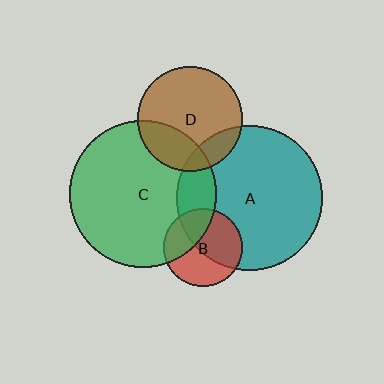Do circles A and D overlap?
Yes.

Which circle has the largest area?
Circle C (green).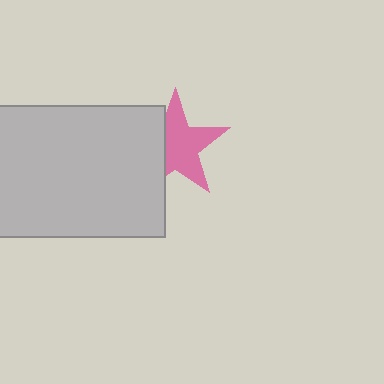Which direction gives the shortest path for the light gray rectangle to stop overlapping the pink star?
Moving left gives the shortest separation.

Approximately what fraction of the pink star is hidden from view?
Roughly 33% of the pink star is hidden behind the light gray rectangle.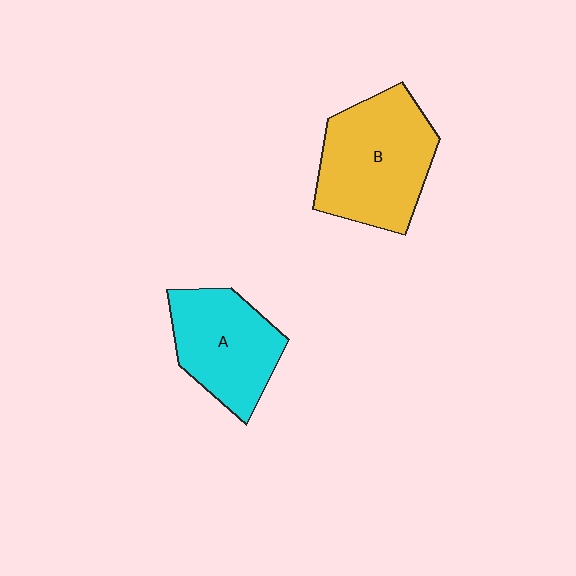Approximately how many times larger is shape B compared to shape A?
Approximately 1.3 times.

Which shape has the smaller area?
Shape A (cyan).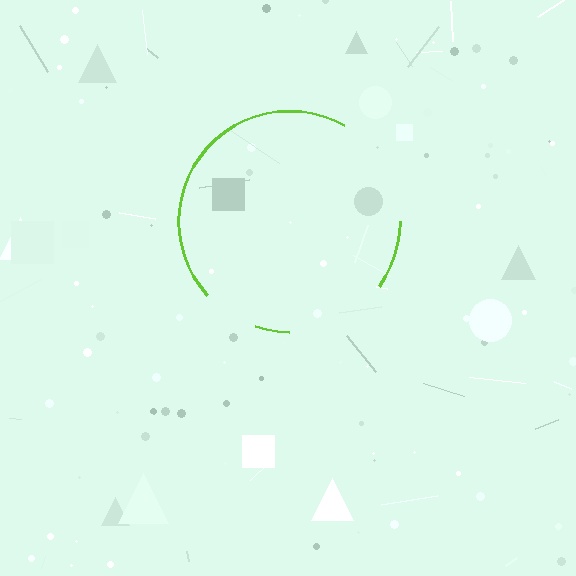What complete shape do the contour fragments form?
The contour fragments form a circle.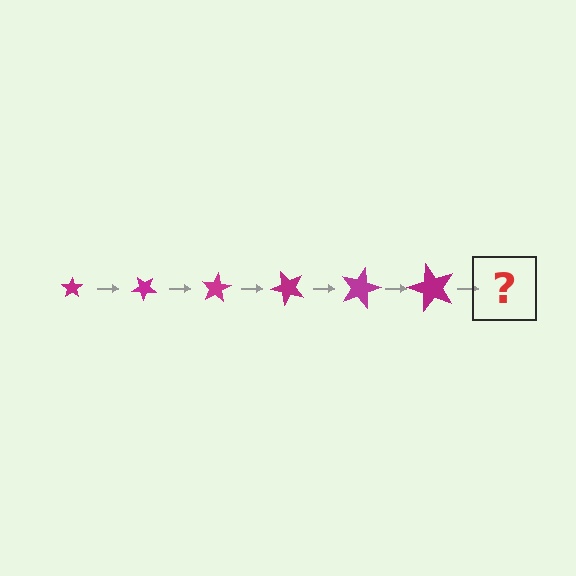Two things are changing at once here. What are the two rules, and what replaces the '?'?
The two rules are that the star grows larger each step and it rotates 40 degrees each step. The '?' should be a star, larger than the previous one and rotated 240 degrees from the start.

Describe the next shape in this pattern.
It should be a star, larger than the previous one and rotated 240 degrees from the start.